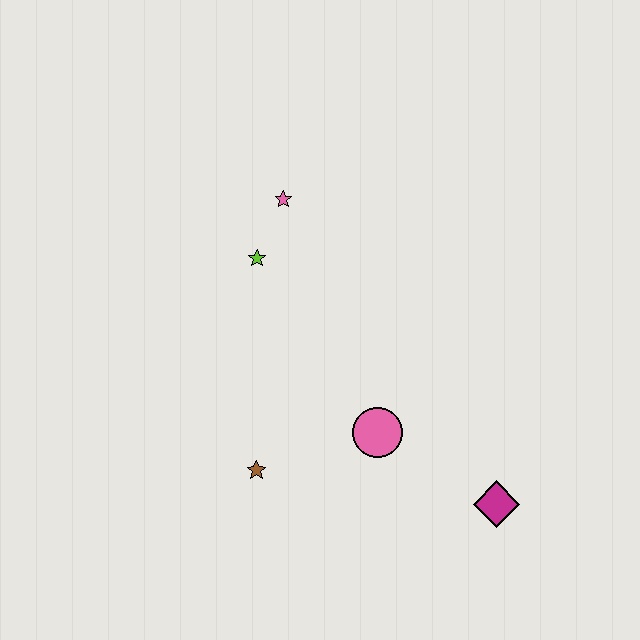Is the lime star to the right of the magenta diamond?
No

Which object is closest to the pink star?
The lime star is closest to the pink star.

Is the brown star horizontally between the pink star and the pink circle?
No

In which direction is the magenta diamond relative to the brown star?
The magenta diamond is to the right of the brown star.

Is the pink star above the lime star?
Yes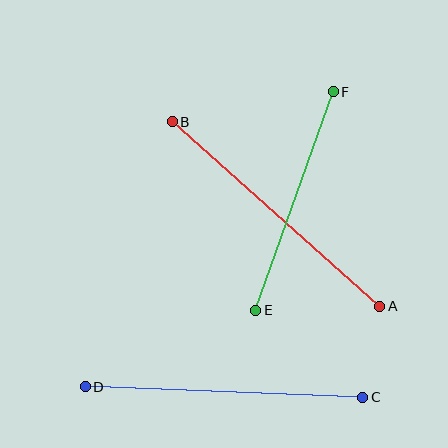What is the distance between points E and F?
The distance is approximately 232 pixels.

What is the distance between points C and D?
The distance is approximately 278 pixels.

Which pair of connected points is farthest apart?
Points C and D are farthest apart.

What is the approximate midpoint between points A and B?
The midpoint is at approximately (276, 214) pixels.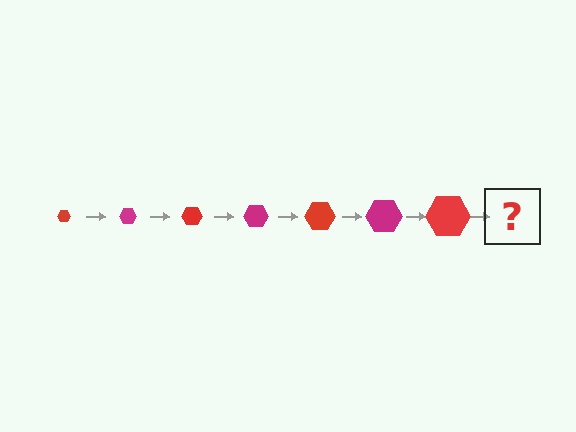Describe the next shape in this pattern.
It should be a magenta hexagon, larger than the previous one.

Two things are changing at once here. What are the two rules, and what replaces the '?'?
The two rules are that the hexagon grows larger each step and the color cycles through red and magenta. The '?' should be a magenta hexagon, larger than the previous one.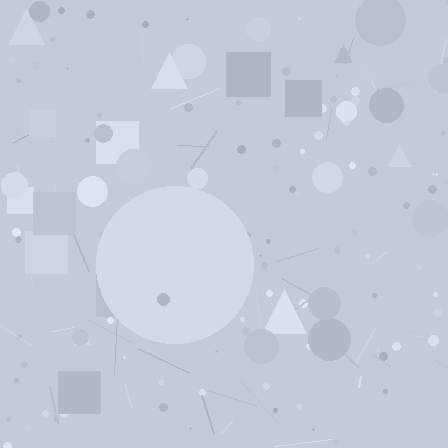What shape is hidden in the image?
A circle is hidden in the image.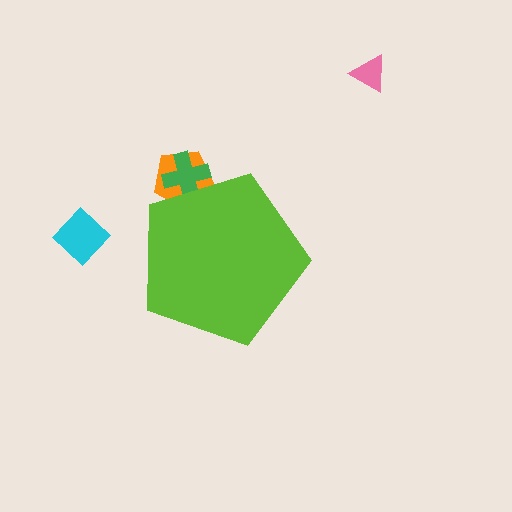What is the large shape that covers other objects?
A lime pentagon.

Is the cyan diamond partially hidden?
No, the cyan diamond is fully visible.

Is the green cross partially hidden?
Yes, the green cross is partially hidden behind the lime pentagon.